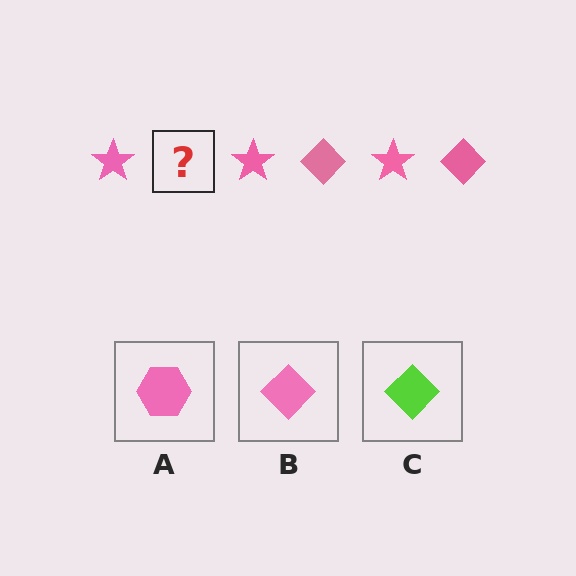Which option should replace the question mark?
Option B.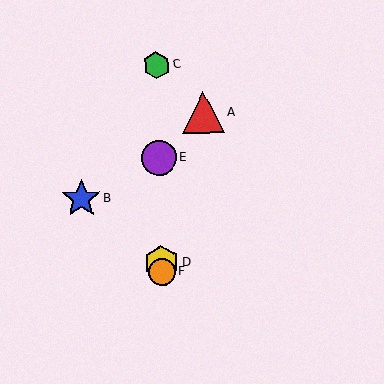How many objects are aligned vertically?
4 objects (C, D, E, F) are aligned vertically.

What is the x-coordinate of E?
Object E is at x≈159.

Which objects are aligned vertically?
Objects C, D, E, F are aligned vertically.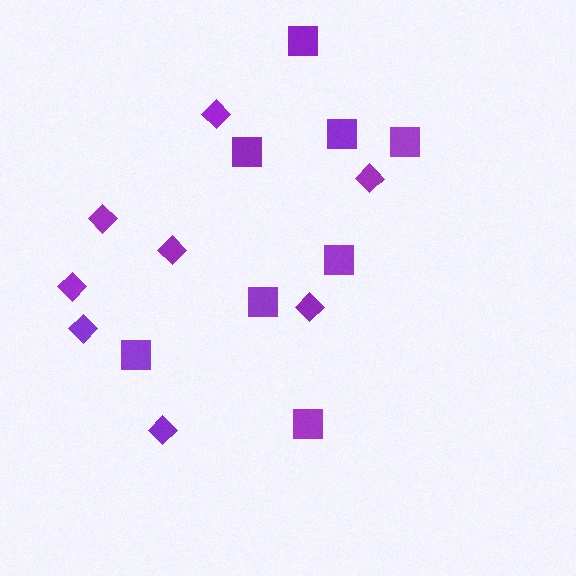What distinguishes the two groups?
There are 2 groups: one group of squares (8) and one group of diamonds (8).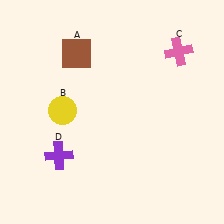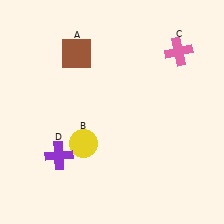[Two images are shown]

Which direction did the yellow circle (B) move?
The yellow circle (B) moved down.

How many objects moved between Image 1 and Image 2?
1 object moved between the two images.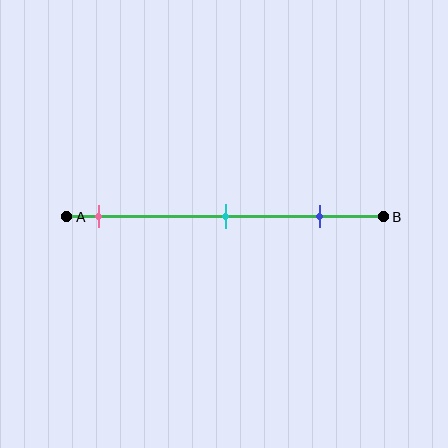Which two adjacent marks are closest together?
The cyan and blue marks are the closest adjacent pair.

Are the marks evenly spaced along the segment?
Yes, the marks are approximately evenly spaced.